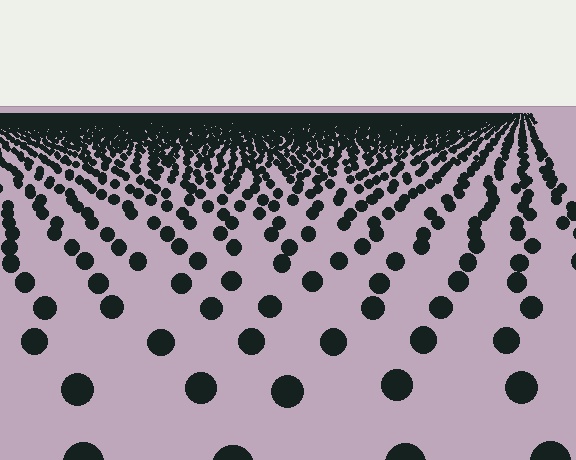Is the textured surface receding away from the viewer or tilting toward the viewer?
The surface is receding away from the viewer. Texture elements get smaller and denser toward the top.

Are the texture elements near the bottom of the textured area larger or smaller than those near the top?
Larger. Near the bottom, elements are closer to the viewer and appear at a bigger on-screen size.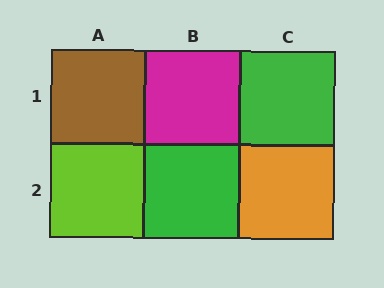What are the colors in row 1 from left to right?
Brown, magenta, green.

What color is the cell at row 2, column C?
Orange.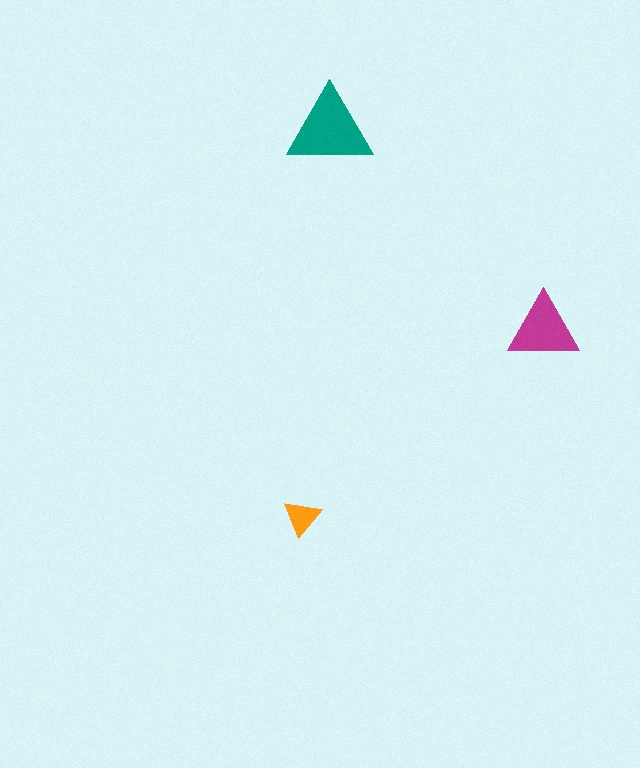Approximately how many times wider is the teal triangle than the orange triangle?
About 2.5 times wider.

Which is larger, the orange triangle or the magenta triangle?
The magenta one.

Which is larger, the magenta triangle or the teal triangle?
The teal one.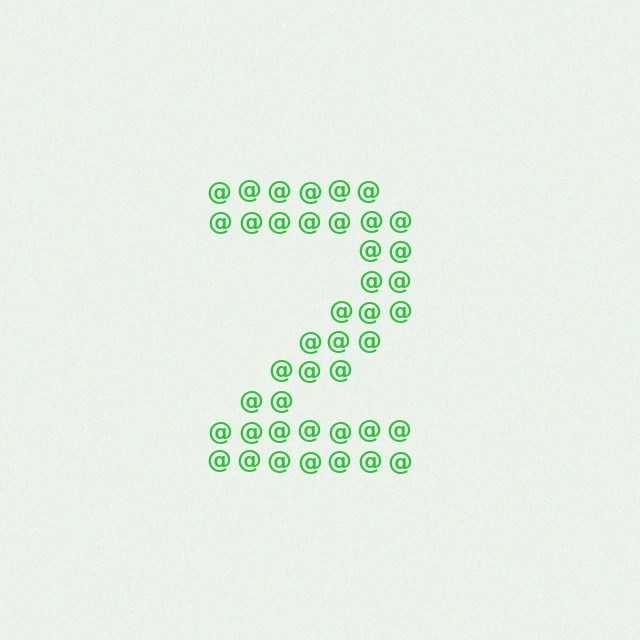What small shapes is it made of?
It is made of small at signs.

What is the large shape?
The large shape is the digit 2.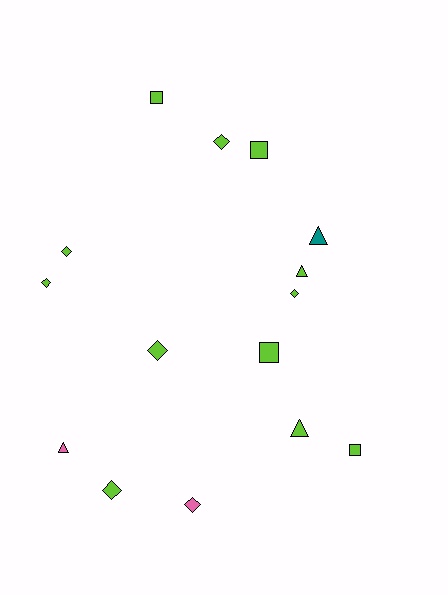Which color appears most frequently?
Lime, with 12 objects.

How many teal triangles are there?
There is 1 teal triangle.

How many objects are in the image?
There are 15 objects.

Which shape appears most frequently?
Diamond, with 7 objects.